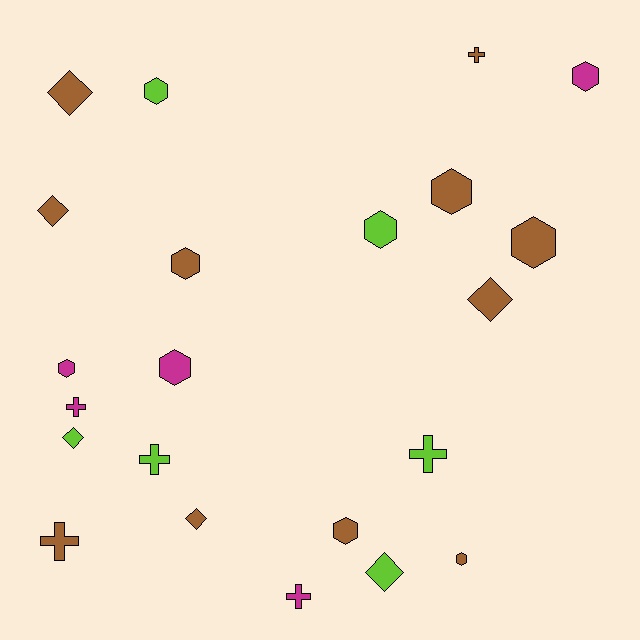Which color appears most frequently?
Brown, with 11 objects.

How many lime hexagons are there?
There are 2 lime hexagons.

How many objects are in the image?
There are 22 objects.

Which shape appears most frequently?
Hexagon, with 10 objects.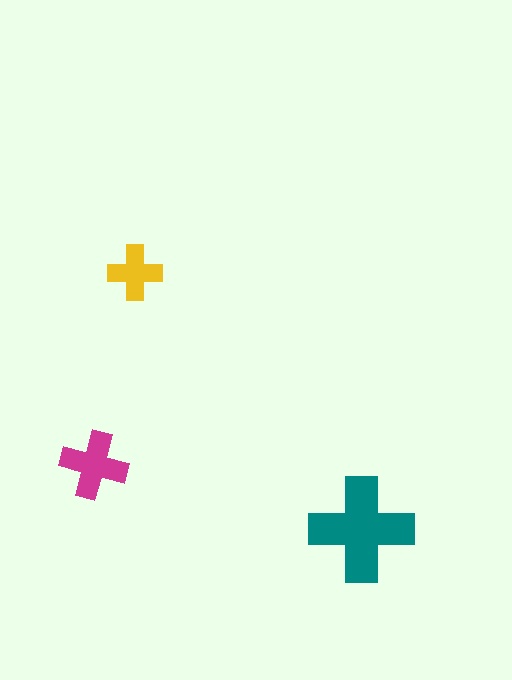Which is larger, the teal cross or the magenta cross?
The teal one.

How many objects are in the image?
There are 3 objects in the image.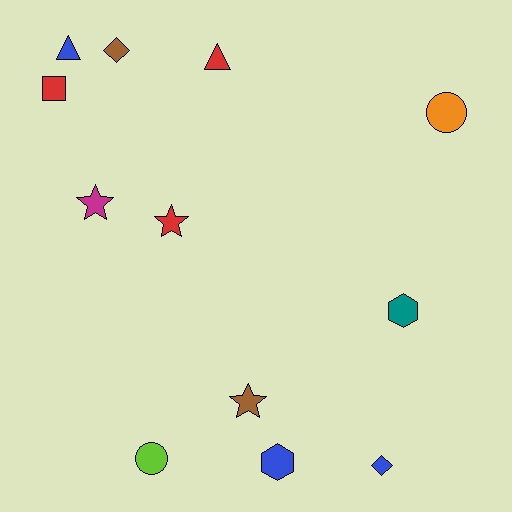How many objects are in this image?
There are 12 objects.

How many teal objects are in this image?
There is 1 teal object.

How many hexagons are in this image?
There are 2 hexagons.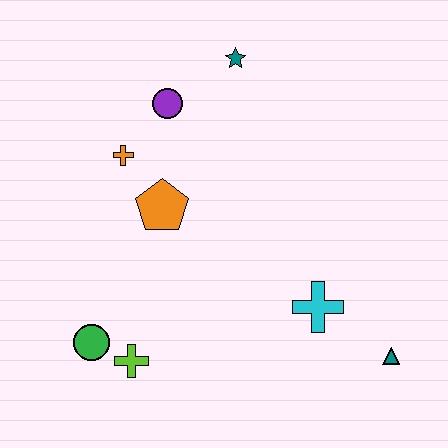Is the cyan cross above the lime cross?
Yes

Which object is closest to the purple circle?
The orange cross is closest to the purple circle.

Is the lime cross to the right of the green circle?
Yes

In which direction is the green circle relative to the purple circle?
The green circle is below the purple circle.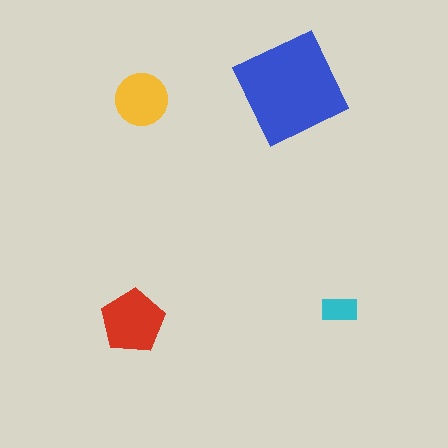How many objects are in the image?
There are 4 objects in the image.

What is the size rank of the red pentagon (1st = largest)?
2nd.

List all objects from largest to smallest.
The blue diamond, the red pentagon, the yellow circle, the cyan rectangle.